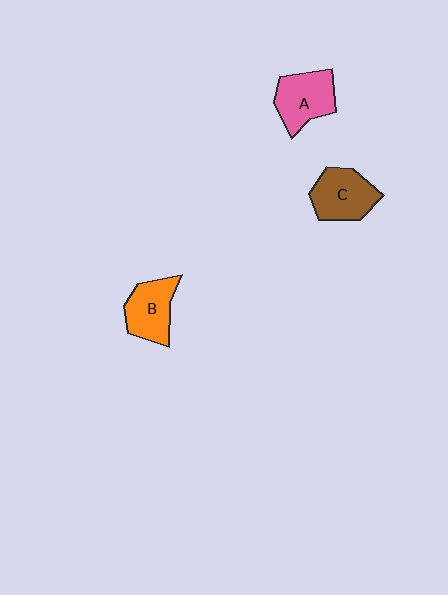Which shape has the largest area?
Shape C (brown).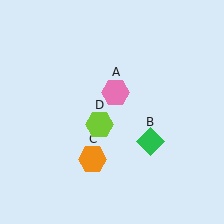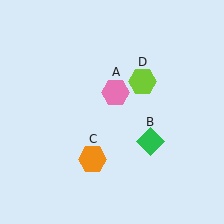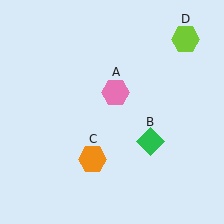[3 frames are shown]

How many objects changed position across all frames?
1 object changed position: lime hexagon (object D).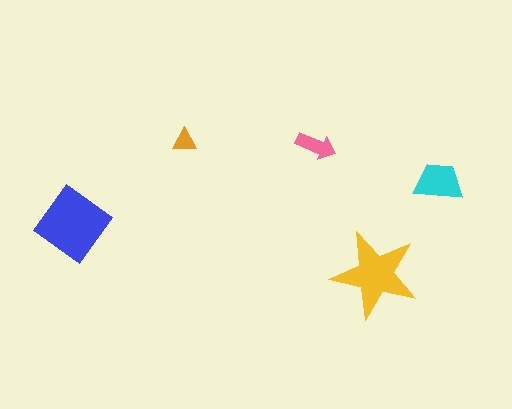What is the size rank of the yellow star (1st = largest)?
2nd.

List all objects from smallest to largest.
The orange triangle, the pink arrow, the cyan trapezoid, the yellow star, the blue diamond.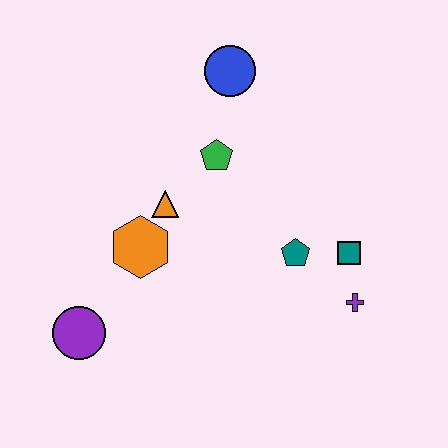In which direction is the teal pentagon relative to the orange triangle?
The teal pentagon is to the right of the orange triangle.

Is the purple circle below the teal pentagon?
Yes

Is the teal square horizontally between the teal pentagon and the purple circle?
No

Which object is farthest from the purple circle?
The blue circle is farthest from the purple circle.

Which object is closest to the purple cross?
The teal square is closest to the purple cross.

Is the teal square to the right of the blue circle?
Yes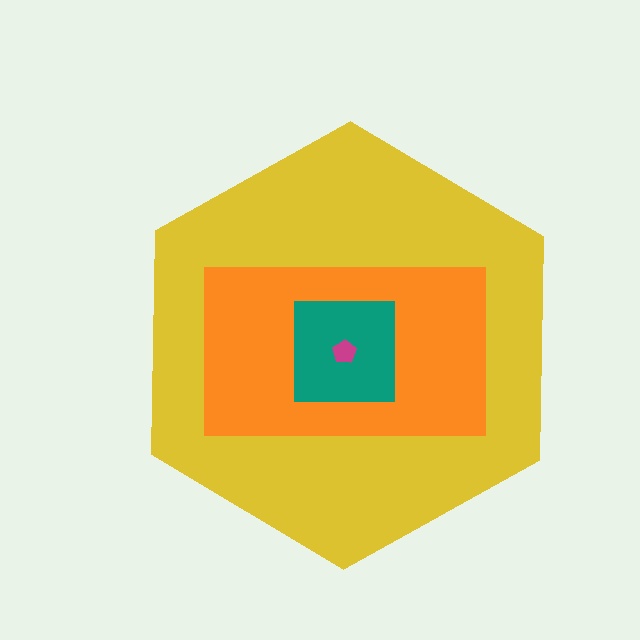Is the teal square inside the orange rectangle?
Yes.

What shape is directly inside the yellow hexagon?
The orange rectangle.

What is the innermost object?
The magenta pentagon.